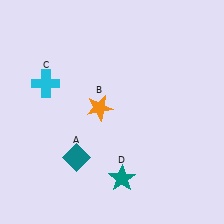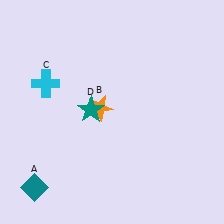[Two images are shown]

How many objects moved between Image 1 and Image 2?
2 objects moved between the two images.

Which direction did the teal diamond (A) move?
The teal diamond (A) moved left.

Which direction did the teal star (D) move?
The teal star (D) moved up.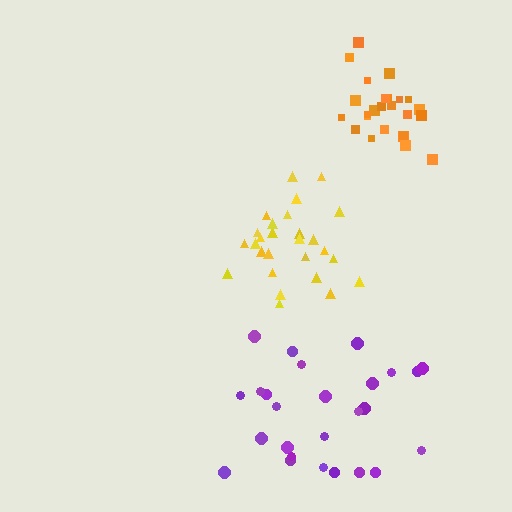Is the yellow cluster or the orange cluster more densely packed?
Orange.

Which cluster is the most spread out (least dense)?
Purple.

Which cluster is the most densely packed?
Orange.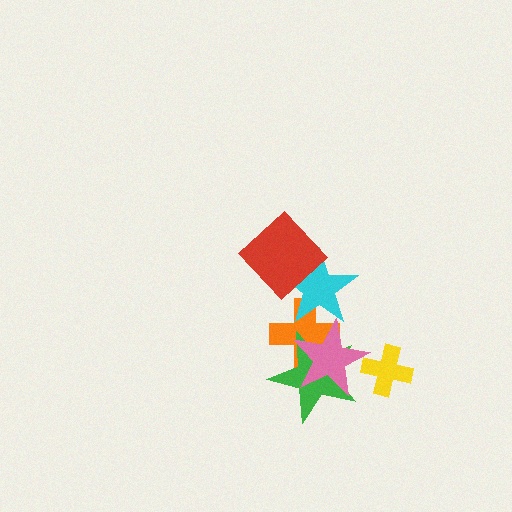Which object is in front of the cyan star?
The red diamond is in front of the cyan star.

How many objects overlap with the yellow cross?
1 object overlaps with the yellow cross.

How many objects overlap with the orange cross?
3 objects overlap with the orange cross.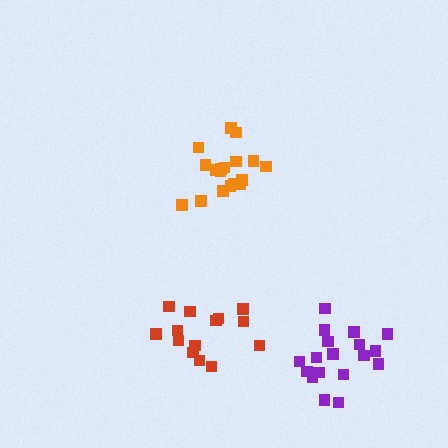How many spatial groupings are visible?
There are 3 spatial groupings.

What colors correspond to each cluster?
The clusters are colored: orange, red, purple.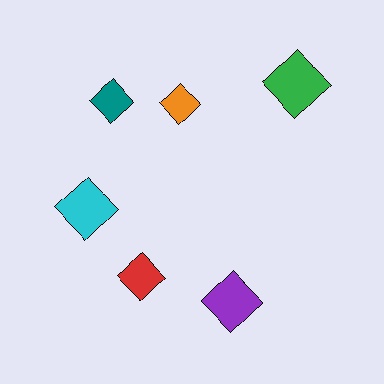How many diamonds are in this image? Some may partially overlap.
There are 6 diamonds.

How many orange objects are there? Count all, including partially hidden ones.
There is 1 orange object.